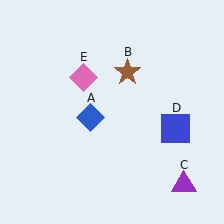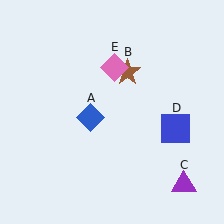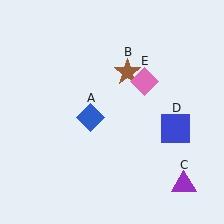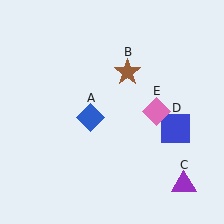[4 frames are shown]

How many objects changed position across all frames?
1 object changed position: pink diamond (object E).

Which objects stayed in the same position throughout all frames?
Blue diamond (object A) and brown star (object B) and purple triangle (object C) and blue square (object D) remained stationary.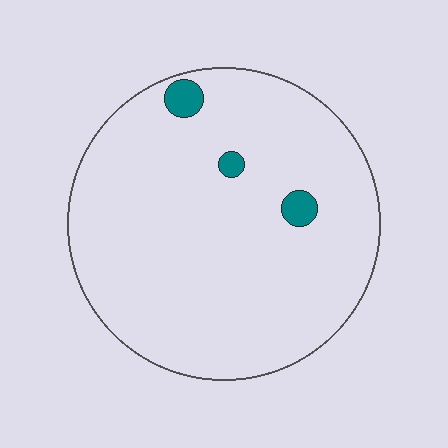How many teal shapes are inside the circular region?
3.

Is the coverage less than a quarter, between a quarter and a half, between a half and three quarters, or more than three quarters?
Less than a quarter.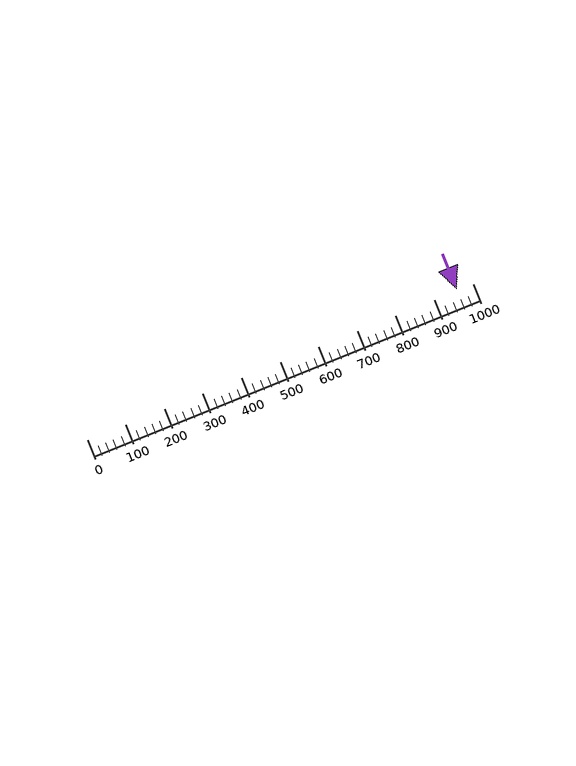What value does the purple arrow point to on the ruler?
The purple arrow points to approximately 960.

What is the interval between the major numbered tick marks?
The major tick marks are spaced 100 units apart.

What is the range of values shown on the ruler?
The ruler shows values from 0 to 1000.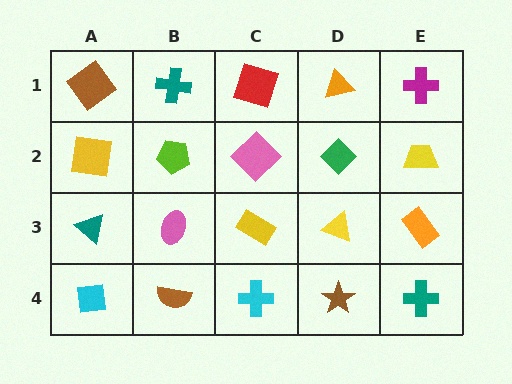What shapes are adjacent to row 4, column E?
An orange rectangle (row 3, column E), a brown star (row 4, column D).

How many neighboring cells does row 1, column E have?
2.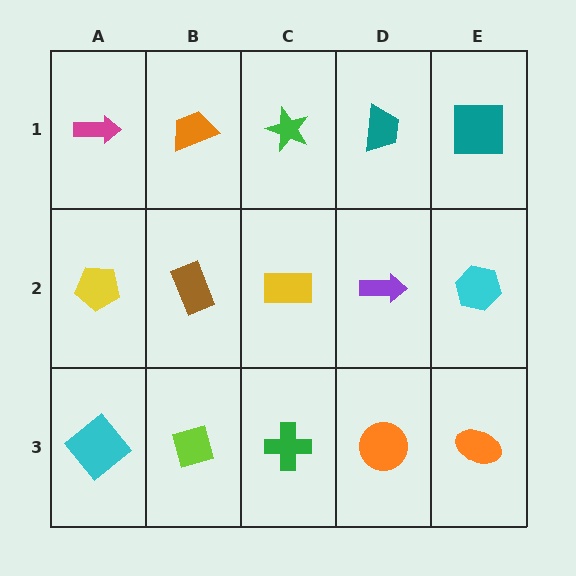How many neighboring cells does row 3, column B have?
3.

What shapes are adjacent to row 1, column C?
A yellow rectangle (row 2, column C), an orange trapezoid (row 1, column B), a teal trapezoid (row 1, column D).